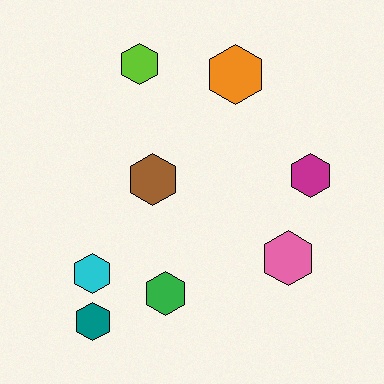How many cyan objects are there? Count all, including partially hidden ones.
There is 1 cyan object.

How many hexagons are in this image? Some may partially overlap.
There are 8 hexagons.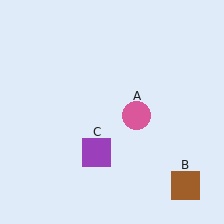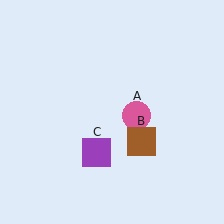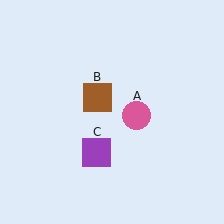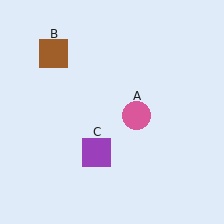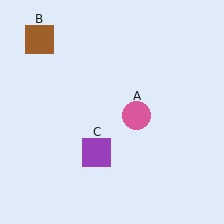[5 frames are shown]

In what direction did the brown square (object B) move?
The brown square (object B) moved up and to the left.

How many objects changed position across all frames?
1 object changed position: brown square (object B).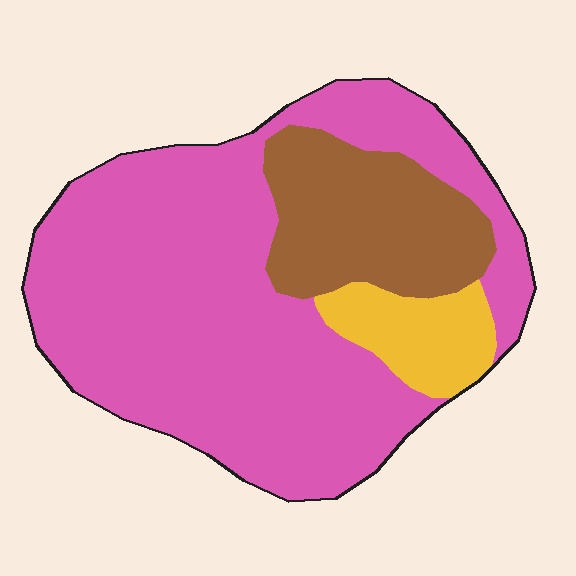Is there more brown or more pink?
Pink.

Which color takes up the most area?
Pink, at roughly 70%.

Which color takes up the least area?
Yellow, at roughly 10%.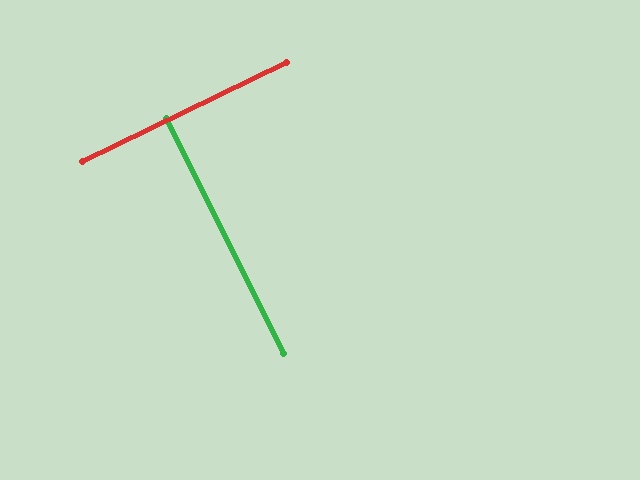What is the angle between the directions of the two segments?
Approximately 89 degrees.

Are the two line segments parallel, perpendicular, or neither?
Perpendicular — they meet at approximately 89°.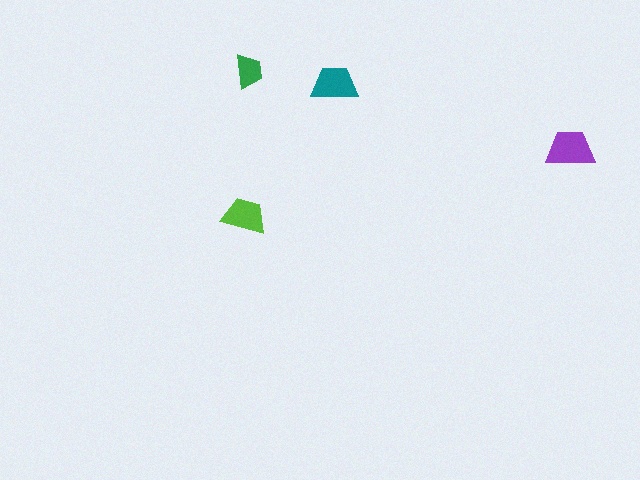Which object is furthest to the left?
The lime trapezoid is leftmost.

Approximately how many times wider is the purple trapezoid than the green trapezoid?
About 1.5 times wider.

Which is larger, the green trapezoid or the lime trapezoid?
The lime one.